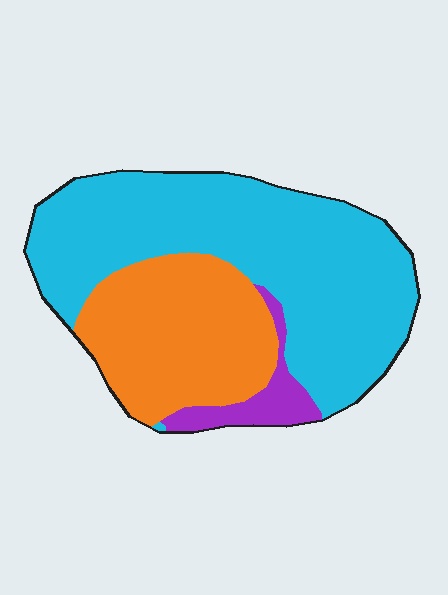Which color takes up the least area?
Purple, at roughly 5%.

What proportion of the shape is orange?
Orange takes up between a sixth and a third of the shape.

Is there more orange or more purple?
Orange.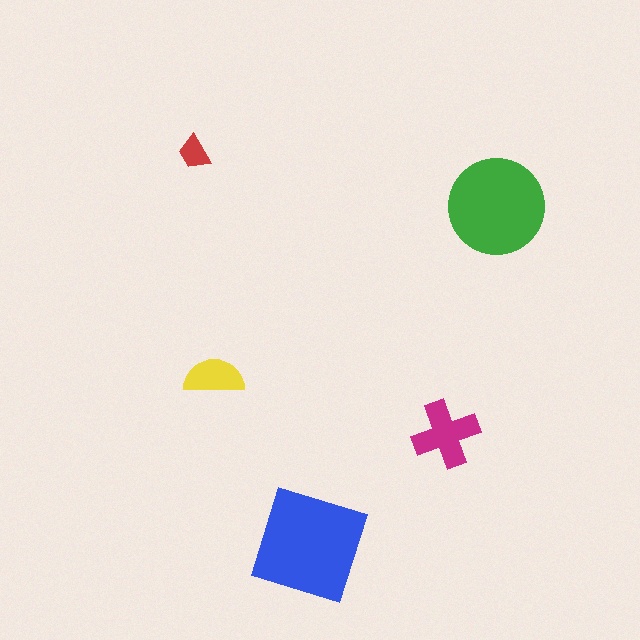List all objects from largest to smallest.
The blue square, the green circle, the magenta cross, the yellow semicircle, the red trapezoid.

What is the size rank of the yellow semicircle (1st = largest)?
4th.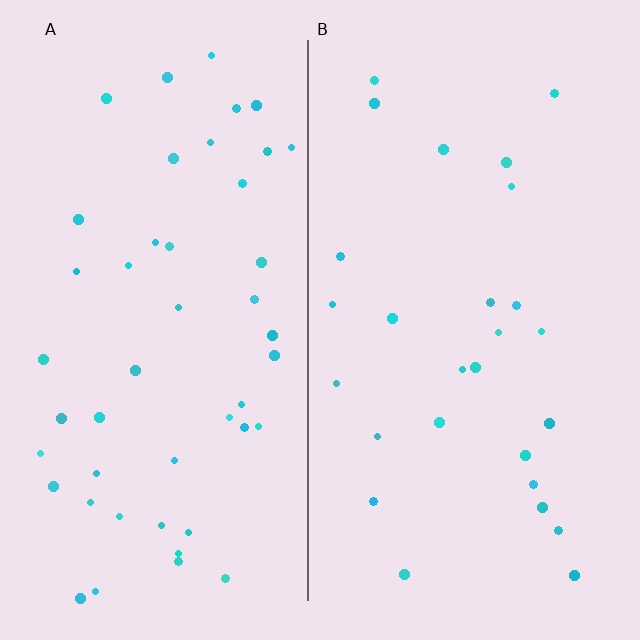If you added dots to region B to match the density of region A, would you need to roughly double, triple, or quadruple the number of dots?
Approximately double.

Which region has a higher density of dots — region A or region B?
A (the left).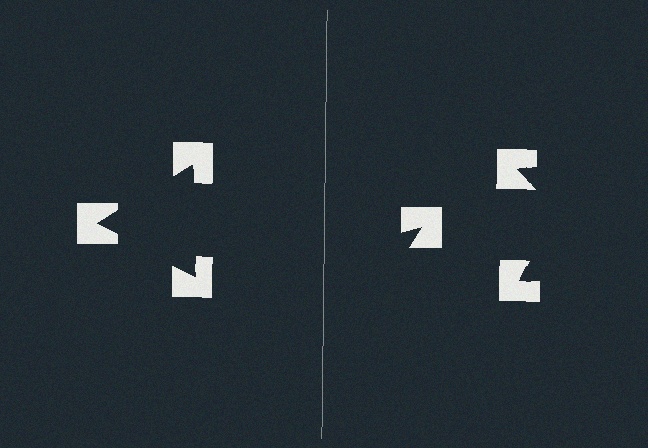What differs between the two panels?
The notched squares are positioned identically on both sides; only the wedge orientations differ. On the left they align to a triangle; on the right they are misaligned.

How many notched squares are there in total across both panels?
6 — 3 on each side.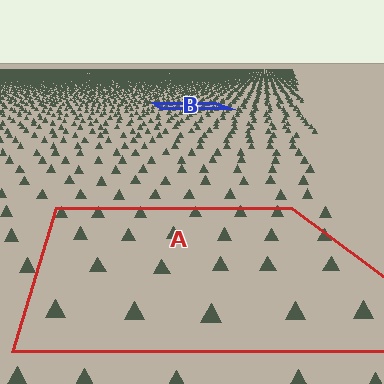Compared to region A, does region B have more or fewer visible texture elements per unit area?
Region B has more texture elements per unit area — they are packed more densely because it is farther away.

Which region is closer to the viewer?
Region A is closer. The texture elements there are larger and more spread out.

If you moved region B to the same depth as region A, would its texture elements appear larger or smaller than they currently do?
They would appear larger. At a closer depth, the same texture elements are projected at a bigger on-screen size.